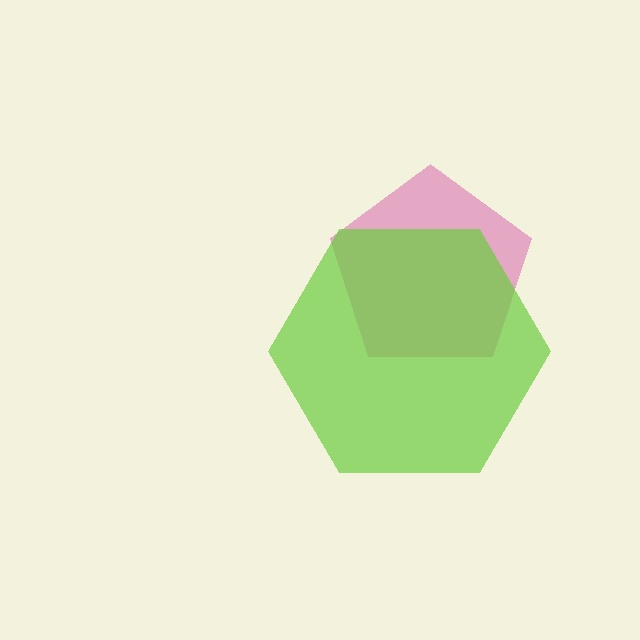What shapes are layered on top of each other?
The layered shapes are: a pink pentagon, a lime hexagon.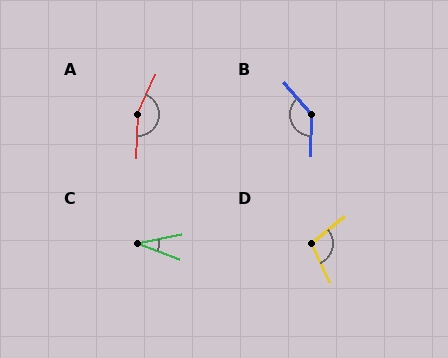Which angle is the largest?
A, at approximately 158 degrees.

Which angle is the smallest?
C, at approximately 32 degrees.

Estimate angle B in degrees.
Approximately 138 degrees.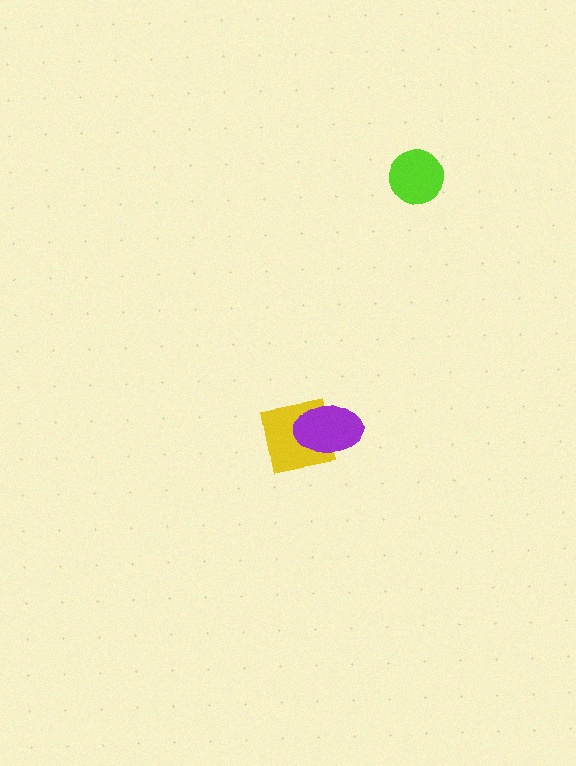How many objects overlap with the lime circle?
0 objects overlap with the lime circle.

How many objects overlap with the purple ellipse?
1 object overlaps with the purple ellipse.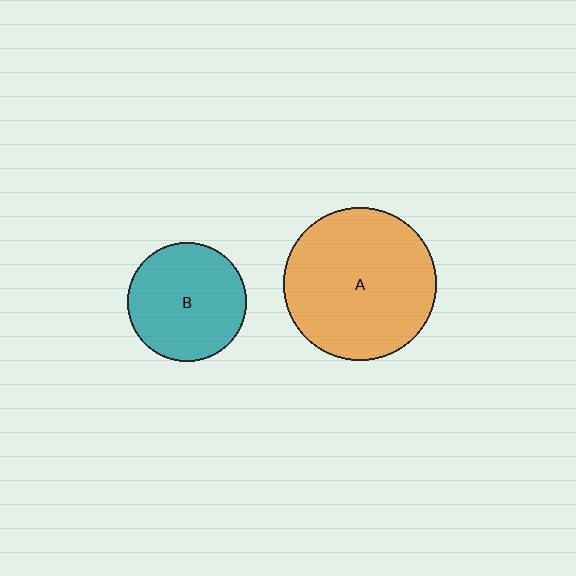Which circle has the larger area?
Circle A (orange).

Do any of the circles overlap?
No, none of the circles overlap.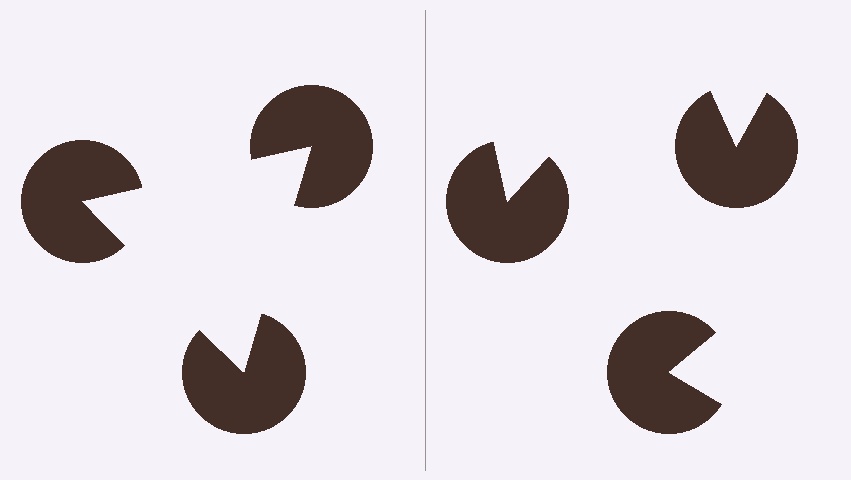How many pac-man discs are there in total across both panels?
6 — 3 on each side.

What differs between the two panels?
The pac-man discs are positioned identically on both sides; only the wedge orientations differ. On the left they align to a triangle; on the right they are misaligned.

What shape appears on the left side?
An illusory triangle.